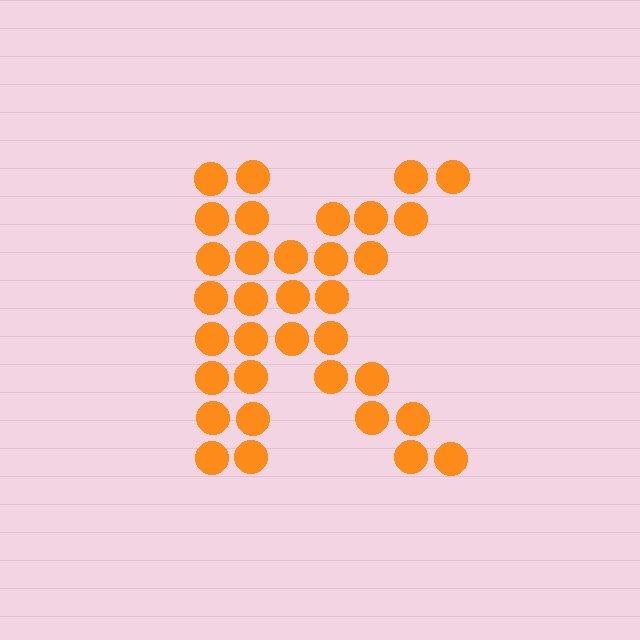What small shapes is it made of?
It is made of small circles.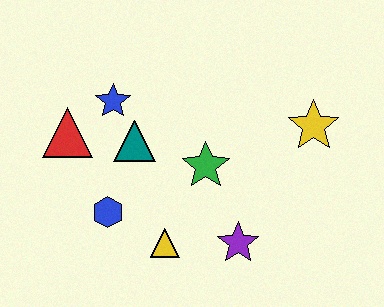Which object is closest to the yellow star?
The green star is closest to the yellow star.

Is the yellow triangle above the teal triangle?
No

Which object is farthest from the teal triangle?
The yellow star is farthest from the teal triangle.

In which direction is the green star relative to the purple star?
The green star is above the purple star.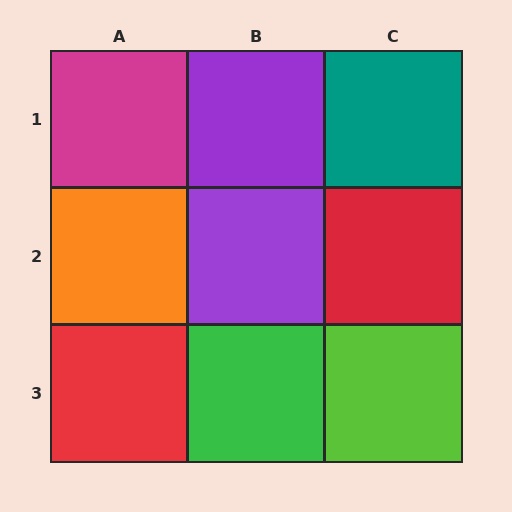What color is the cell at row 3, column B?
Green.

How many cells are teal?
1 cell is teal.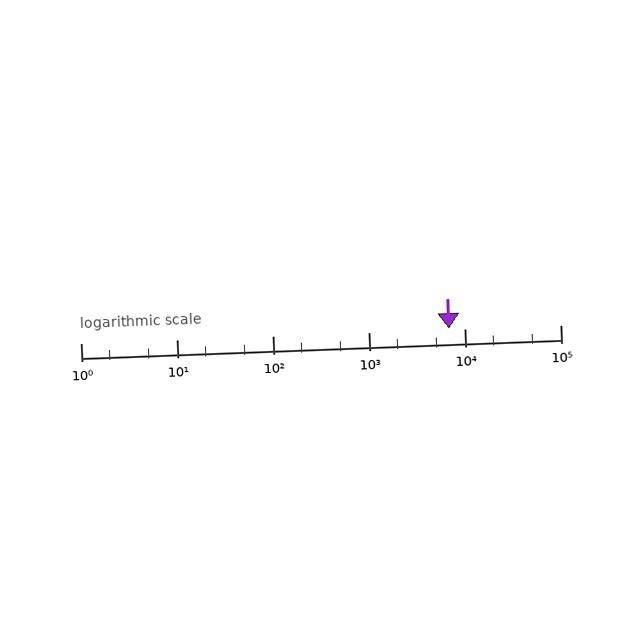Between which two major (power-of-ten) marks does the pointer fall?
The pointer is between 1000 and 10000.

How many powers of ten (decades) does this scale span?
The scale spans 5 decades, from 1 to 100000.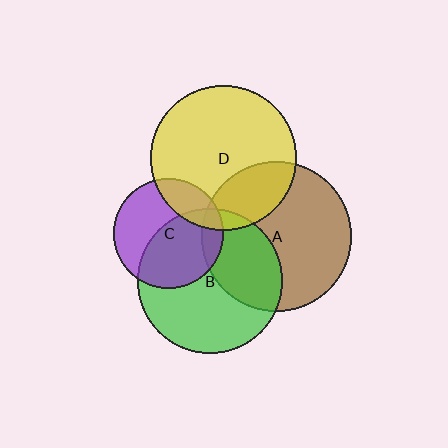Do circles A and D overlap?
Yes.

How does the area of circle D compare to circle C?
Approximately 1.7 times.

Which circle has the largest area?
Circle A (brown).